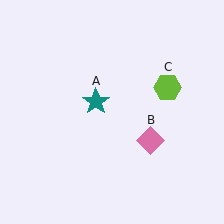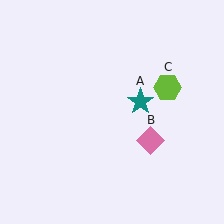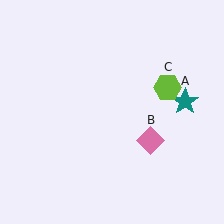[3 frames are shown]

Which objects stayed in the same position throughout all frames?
Pink diamond (object B) and lime hexagon (object C) remained stationary.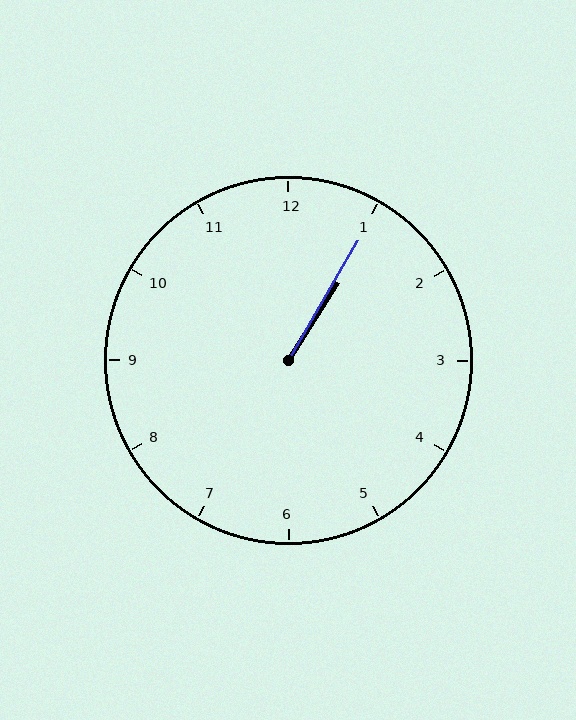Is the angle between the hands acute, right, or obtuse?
It is acute.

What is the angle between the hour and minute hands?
Approximately 2 degrees.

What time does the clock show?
1:05.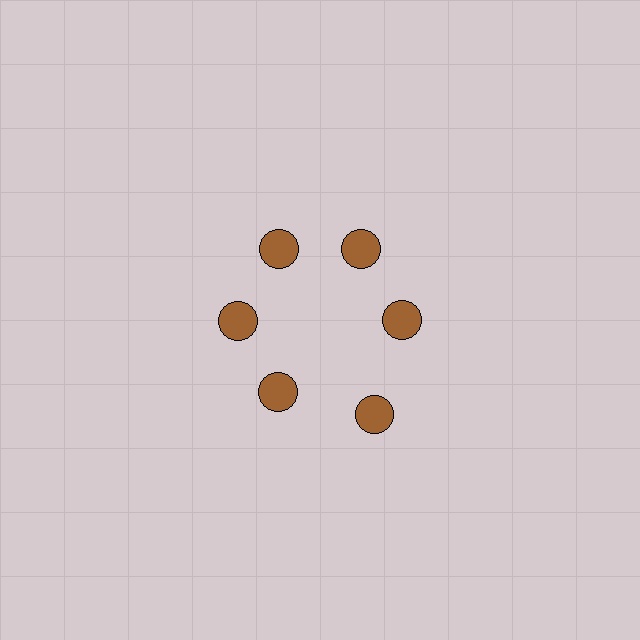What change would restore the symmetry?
The symmetry would be restored by moving it inward, back onto the ring so that all 6 circles sit at equal angles and equal distance from the center.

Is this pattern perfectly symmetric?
No. The 6 brown circles are arranged in a ring, but one element near the 5 o'clock position is pushed outward from the center, breaking the 6-fold rotational symmetry.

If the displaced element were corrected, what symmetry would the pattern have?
It would have 6-fold rotational symmetry — the pattern would map onto itself every 60 degrees.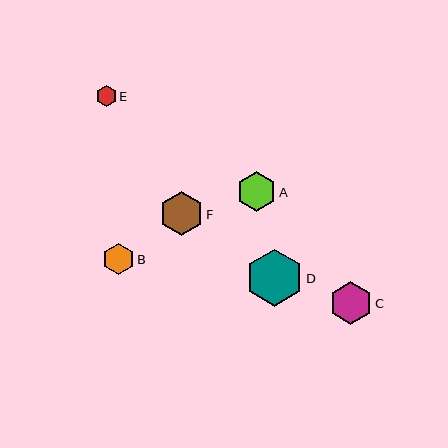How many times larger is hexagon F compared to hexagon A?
Hexagon F is approximately 1.1 times the size of hexagon A.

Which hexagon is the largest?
Hexagon D is the largest with a size of approximately 57 pixels.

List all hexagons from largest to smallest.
From largest to smallest: D, F, C, A, B, E.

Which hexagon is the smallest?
Hexagon E is the smallest with a size of approximately 21 pixels.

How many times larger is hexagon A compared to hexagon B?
Hexagon A is approximately 1.3 times the size of hexagon B.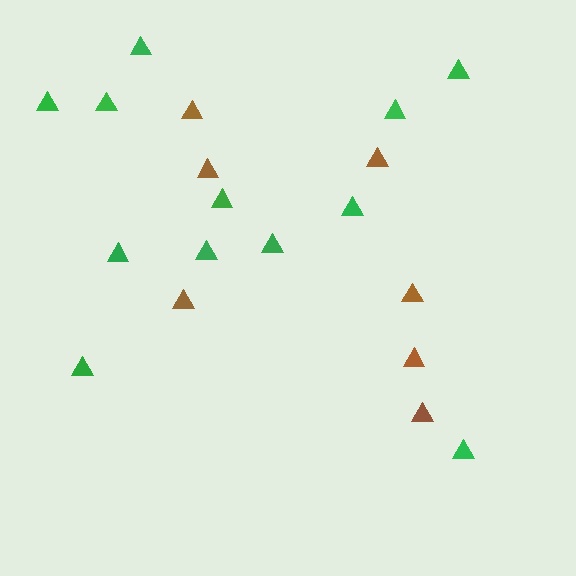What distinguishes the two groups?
There are 2 groups: one group of brown triangles (7) and one group of green triangles (12).